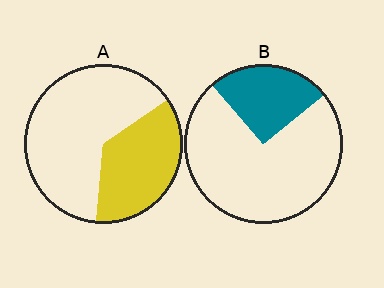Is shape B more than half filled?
No.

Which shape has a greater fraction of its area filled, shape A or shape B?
Shape A.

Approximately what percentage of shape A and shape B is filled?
A is approximately 35% and B is approximately 25%.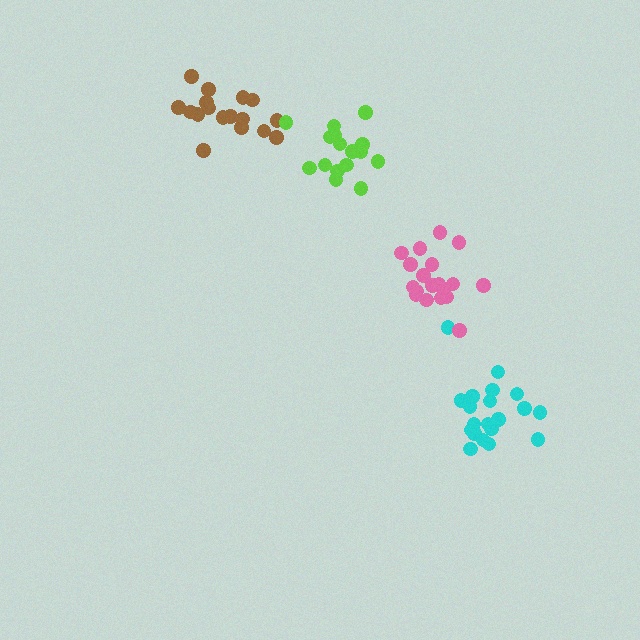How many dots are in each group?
Group 1: 20 dots, Group 2: 19 dots, Group 3: 17 dots, Group 4: 16 dots (72 total).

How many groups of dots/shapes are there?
There are 4 groups.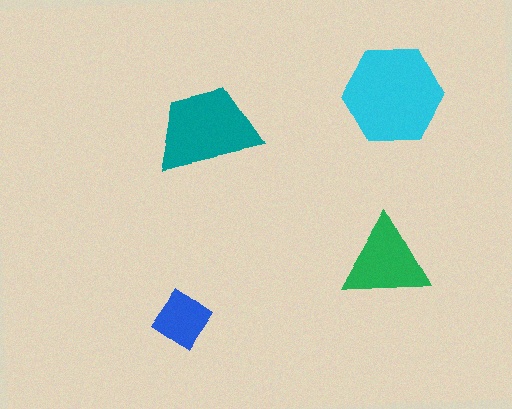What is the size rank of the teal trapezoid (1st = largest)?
2nd.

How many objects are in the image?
There are 4 objects in the image.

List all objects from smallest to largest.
The blue diamond, the green triangle, the teal trapezoid, the cyan hexagon.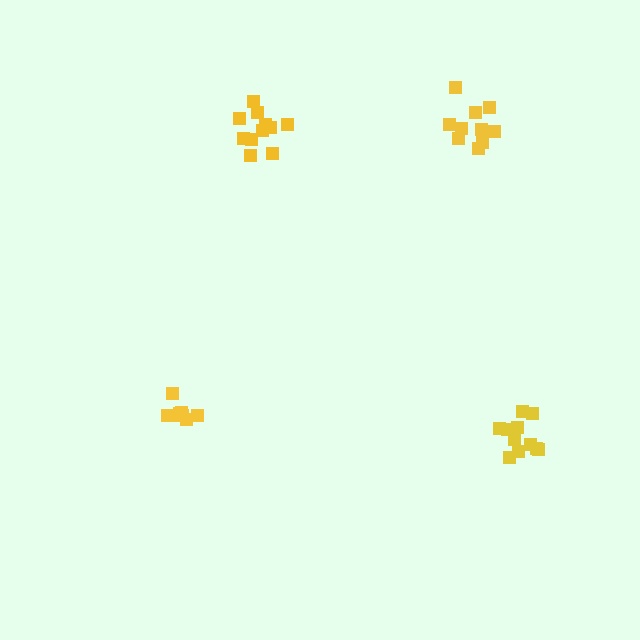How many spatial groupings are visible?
There are 4 spatial groupings.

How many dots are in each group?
Group 1: 10 dots, Group 2: 8 dots, Group 3: 11 dots, Group 4: 11 dots (40 total).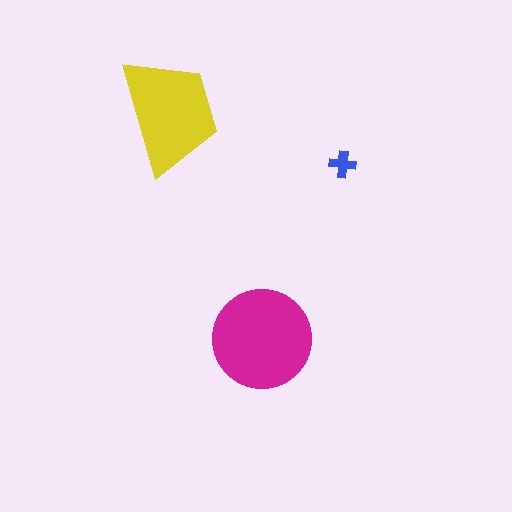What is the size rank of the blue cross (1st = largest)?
3rd.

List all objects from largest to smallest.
The magenta circle, the yellow trapezoid, the blue cross.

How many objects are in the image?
There are 3 objects in the image.